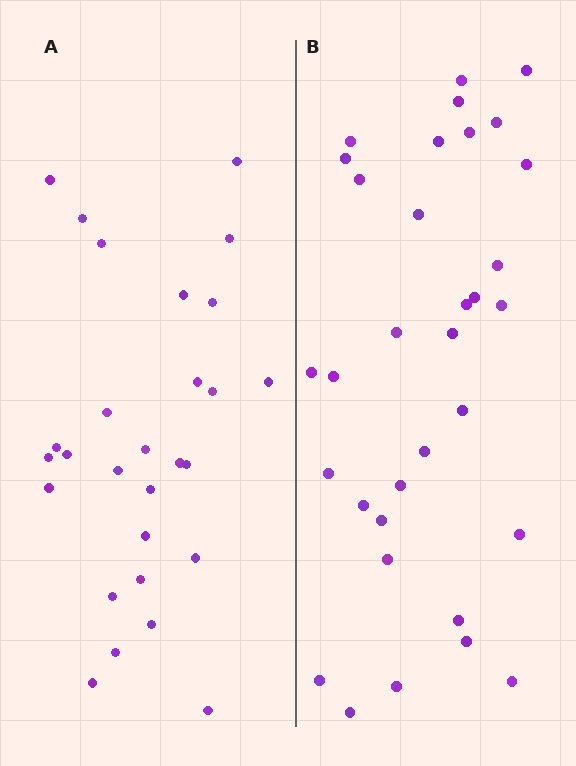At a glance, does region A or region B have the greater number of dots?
Region B (the right region) has more dots.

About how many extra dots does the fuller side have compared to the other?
Region B has about 5 more dots than region A.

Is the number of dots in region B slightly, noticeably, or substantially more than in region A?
Region B has only slightly more — the two regions are fairly close. The ratio is roughly 1.2 to 1.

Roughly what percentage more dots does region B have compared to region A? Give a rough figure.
About 20% more.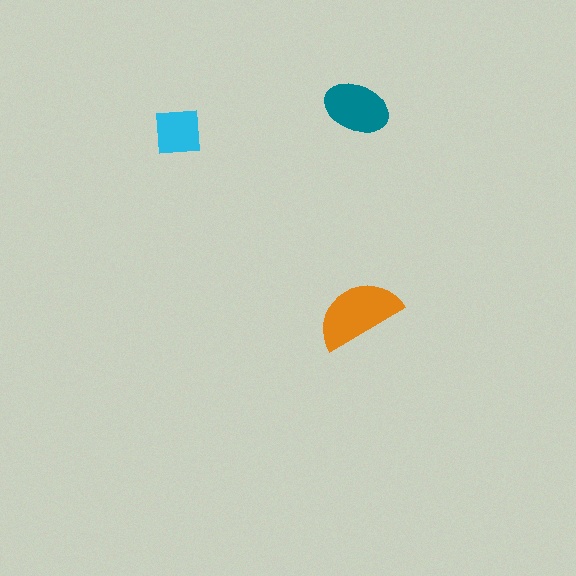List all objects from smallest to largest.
The cyan square, the teal ellipse, the orange semicircle.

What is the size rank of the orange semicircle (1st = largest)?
1st.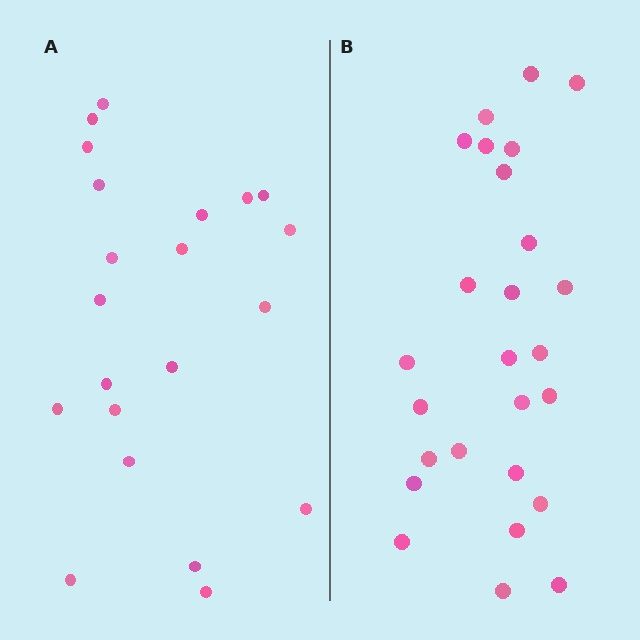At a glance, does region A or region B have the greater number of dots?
Region B (the right region) has more dots.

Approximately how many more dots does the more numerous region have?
Region B has about 5 more dots than region A.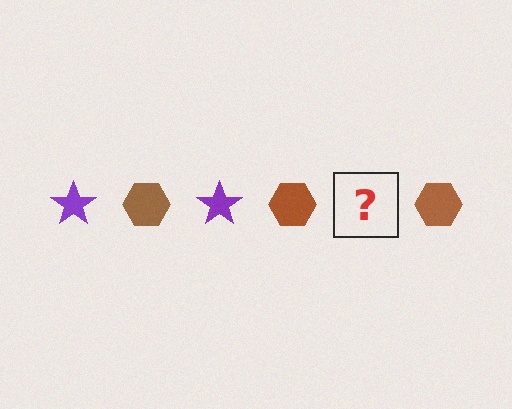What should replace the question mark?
The question mark should be replaced with a purple star.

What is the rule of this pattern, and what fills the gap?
The rule is that the pattern alternates between purple star and brown hexagon. The gap should be filled with a purple star.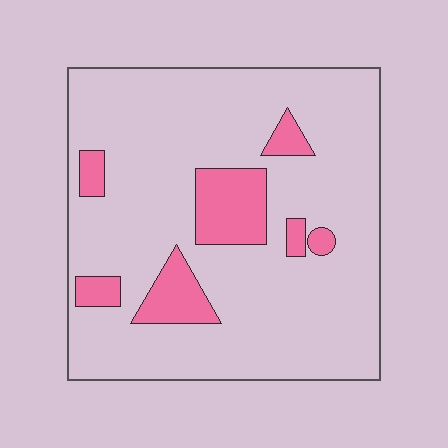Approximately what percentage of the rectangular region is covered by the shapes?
Approximately 15%.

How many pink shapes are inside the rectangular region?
7.